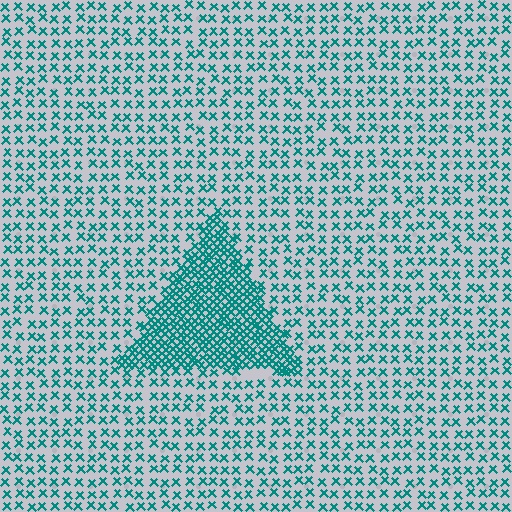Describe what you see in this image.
The image contains small teal elements arranged at two different densities. A triangle-shaped region is visible where the elements are more densely packed than the surrounding area.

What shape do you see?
I see a triangle.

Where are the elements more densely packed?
The elements are more densely packed inside the triangle boundary.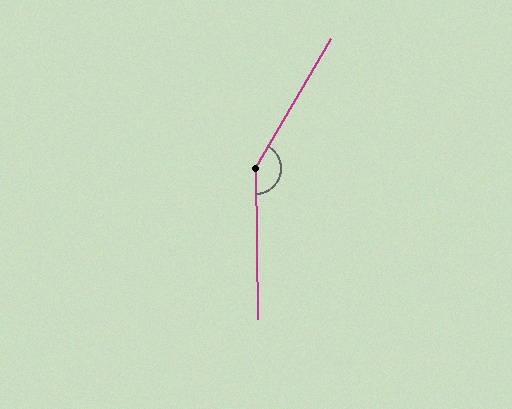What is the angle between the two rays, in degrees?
Approximately 149 degrees.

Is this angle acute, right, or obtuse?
It is obtuse.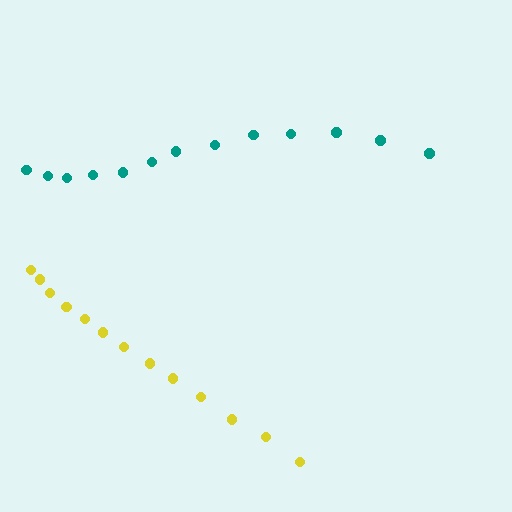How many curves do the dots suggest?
There are 2 distinct paths.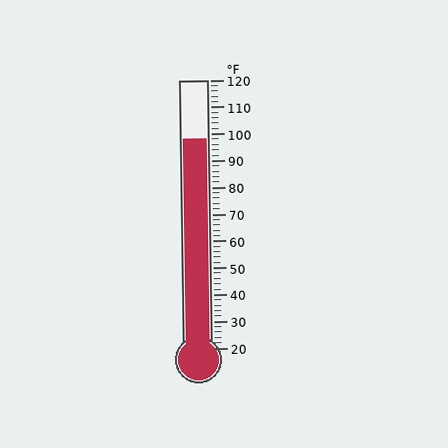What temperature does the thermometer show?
The thermometer shows approximately 98°F.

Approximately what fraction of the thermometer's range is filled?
The thermometer is filled to approximately 80% of its range.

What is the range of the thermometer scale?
The thermometer scale ranges from 20°F to 120°F.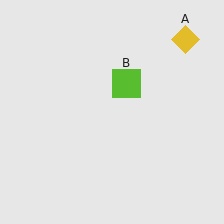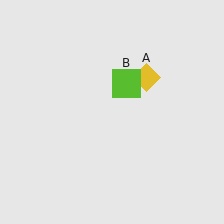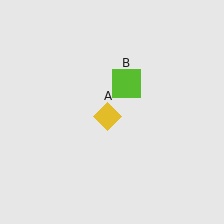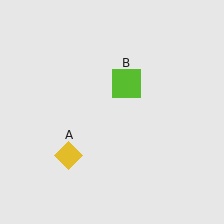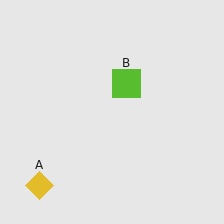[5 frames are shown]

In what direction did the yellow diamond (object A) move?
The yellow diamond (object A) moved down and to the left.